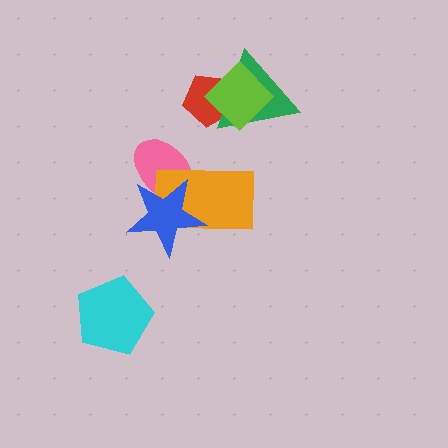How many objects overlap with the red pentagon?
2 objects overlap with the red pentagon.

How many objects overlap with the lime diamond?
2 objects overlap with the lime diamond.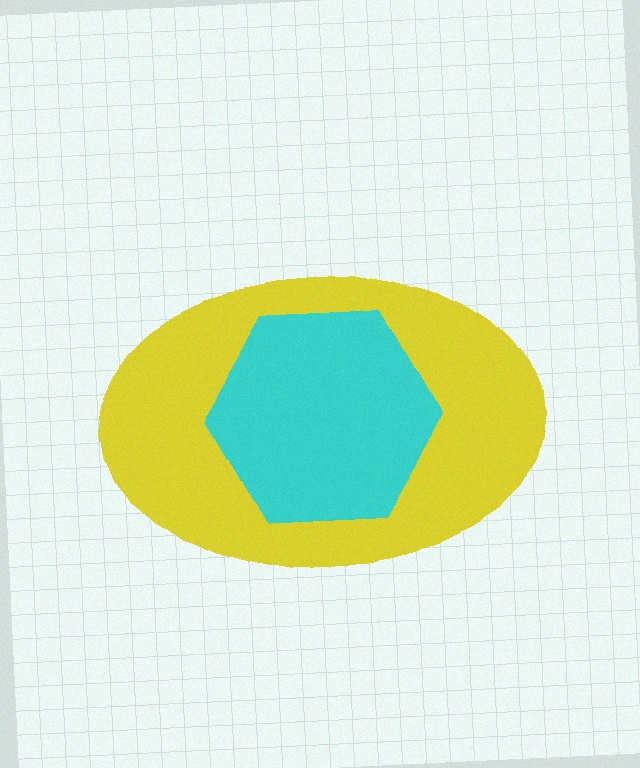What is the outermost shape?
The yellow ellipse.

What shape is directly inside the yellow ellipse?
The cyan hexagon.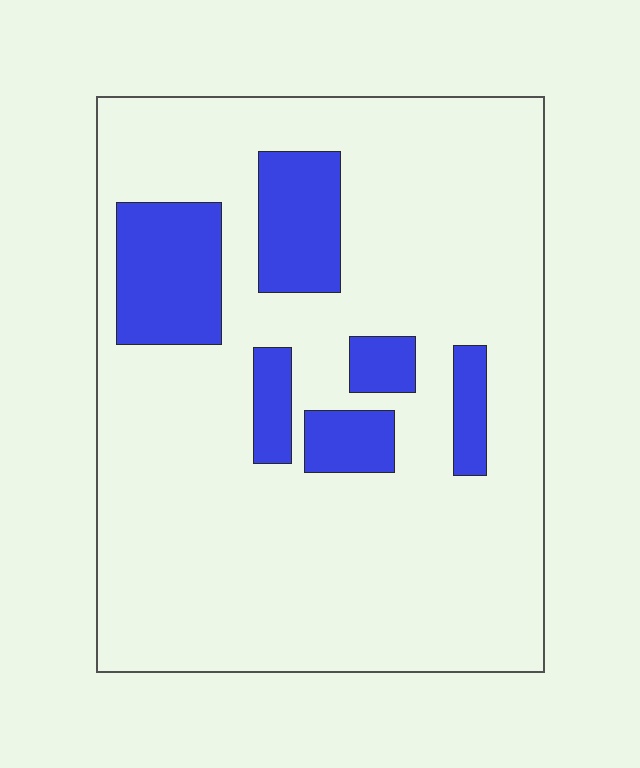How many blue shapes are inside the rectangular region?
6.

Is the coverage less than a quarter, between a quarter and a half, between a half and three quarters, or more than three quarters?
Less than a quarter.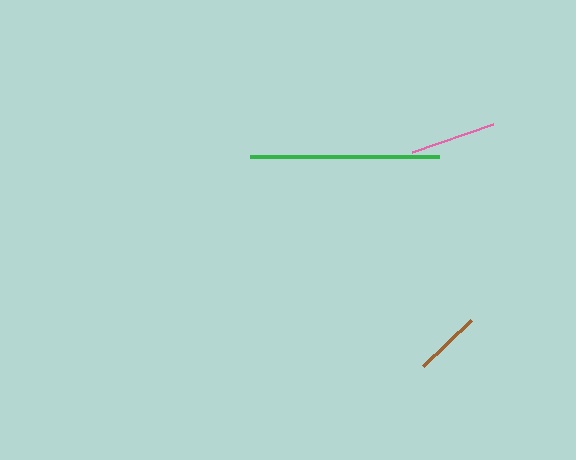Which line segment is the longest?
The green line is the longest at approximately 189 pixels.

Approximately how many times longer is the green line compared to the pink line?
The green line is approximately 2.2 times the length of the pink line.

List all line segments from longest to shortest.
From longest to shortest: green, pink, brown.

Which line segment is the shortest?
The brown line is the shortest at approximately 67 pixels.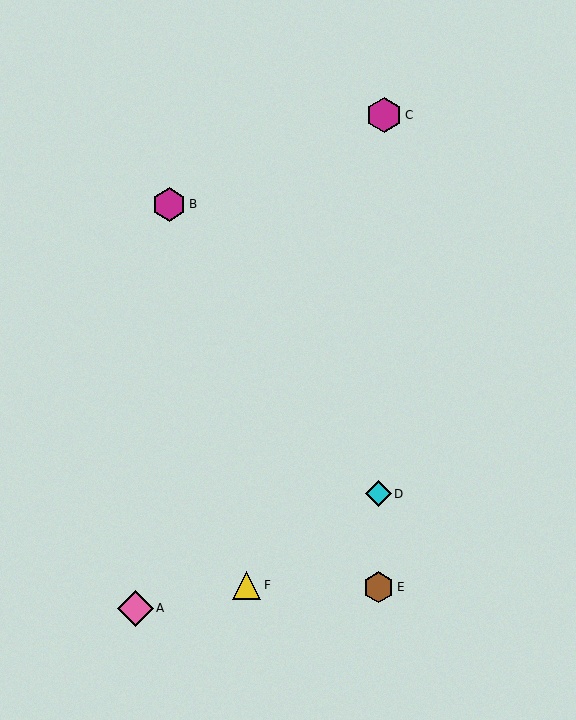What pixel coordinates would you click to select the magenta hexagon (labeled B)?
Click at (169, 204) to select the magenta hexagon B.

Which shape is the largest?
The pink diamond (labeled A) is the largest.